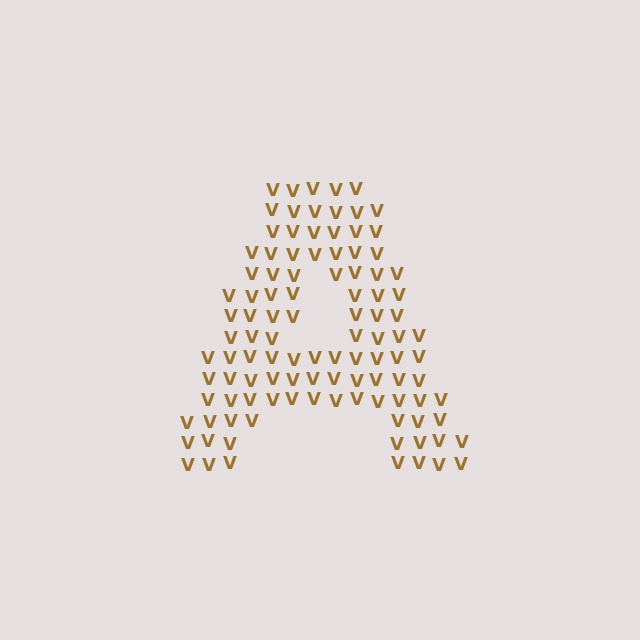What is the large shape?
The large shape is the letter A.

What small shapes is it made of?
It is made of small letter V's.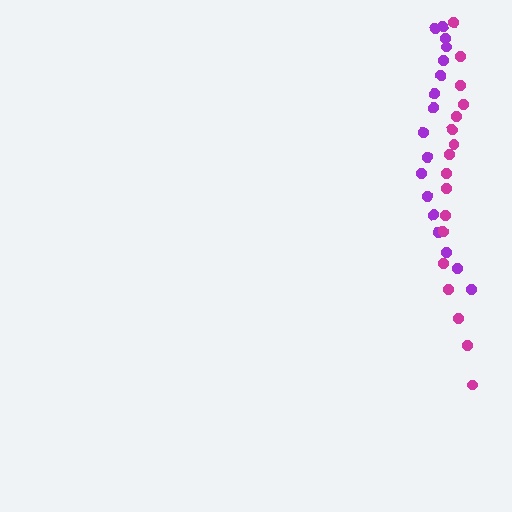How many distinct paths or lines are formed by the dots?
There are 2 distinct paths.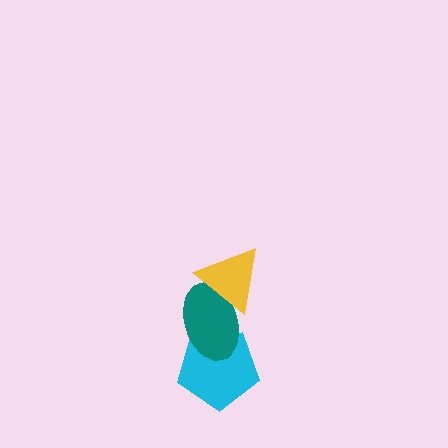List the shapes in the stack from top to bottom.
From top to bottom: the yellow triangle, the teal ellipse, the cyan pentagon.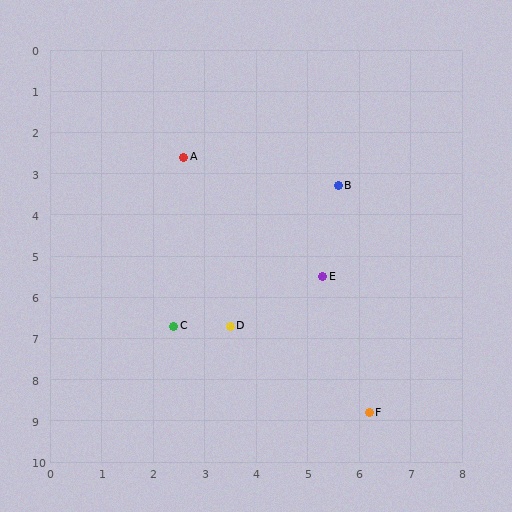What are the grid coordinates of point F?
Point F is at approximately (6.2, 8.8).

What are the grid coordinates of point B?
Point B is at approximately (5.6, 3.3).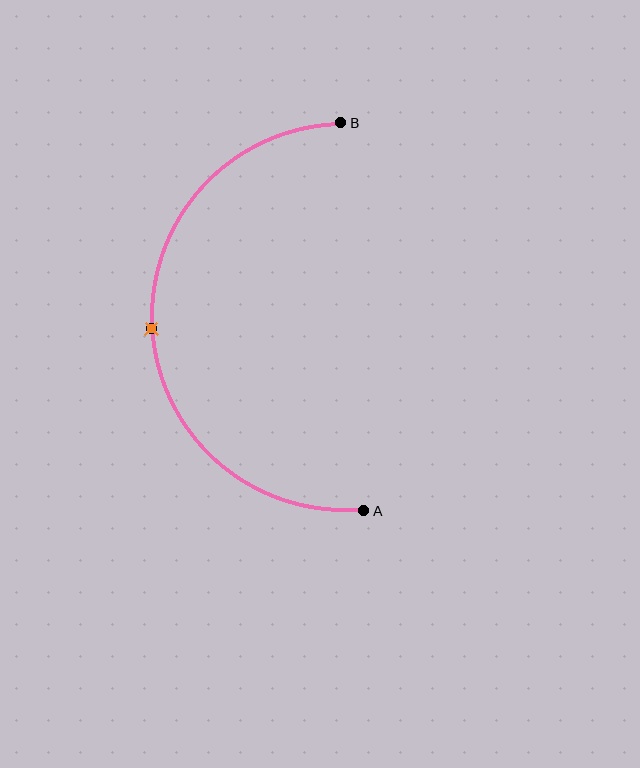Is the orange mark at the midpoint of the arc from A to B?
Yes. The orange mark lies on the arc at equal arc-length from both A and B — it is the arc midpoint.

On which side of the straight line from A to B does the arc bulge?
The arc bulges to the left of the straight line connecting A and B.